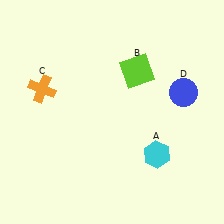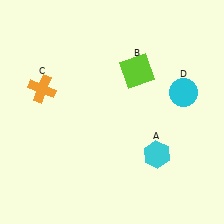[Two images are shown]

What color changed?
The circle (D) changed from blue in Image 1 to cyan in Image 2.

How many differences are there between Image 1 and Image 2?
There is 1 difference between the two images.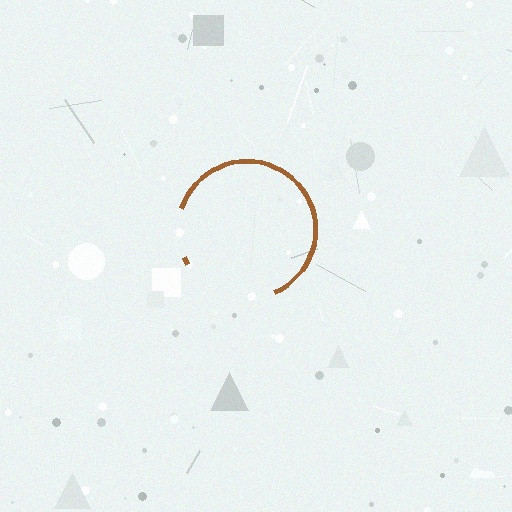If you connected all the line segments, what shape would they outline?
They would outline a circle.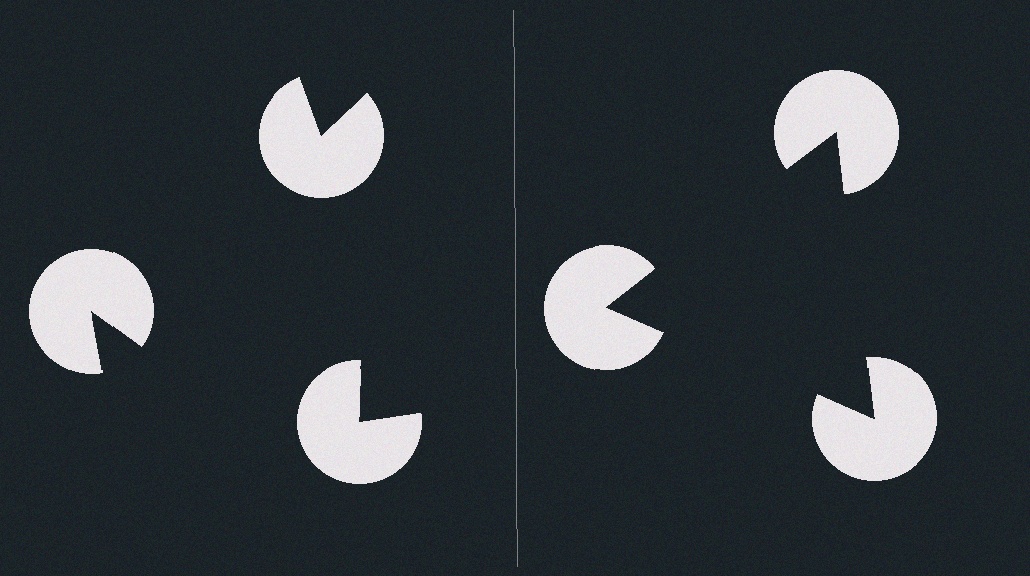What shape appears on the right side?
An illusory triangle.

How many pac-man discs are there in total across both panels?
6 — 3 on each side.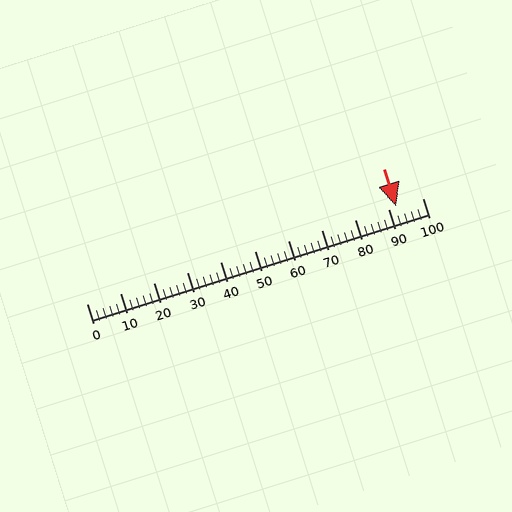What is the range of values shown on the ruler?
The ruler shows values from 0 to 100.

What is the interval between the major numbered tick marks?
The major tick marks are spaced 10 units apart.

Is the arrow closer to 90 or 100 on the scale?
The arrow is closer to 90.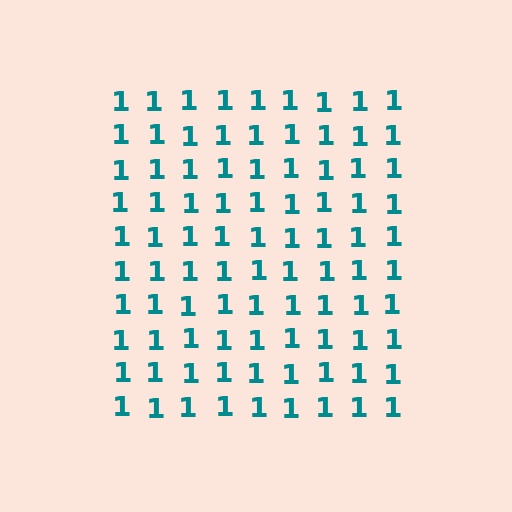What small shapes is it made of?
It is made of small digit 1's.